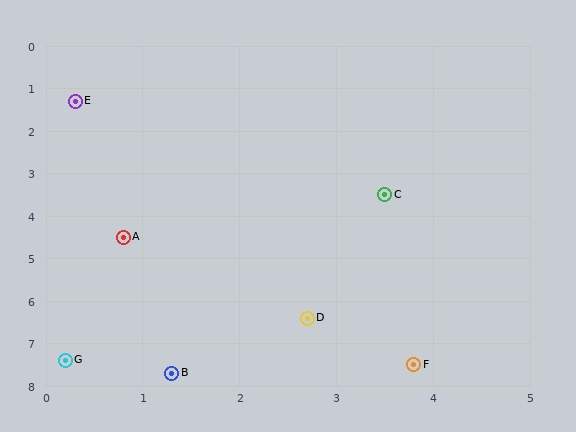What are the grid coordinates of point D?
Point D is at approximately (2.7, 6.4).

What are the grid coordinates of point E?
Point E is at approximately (0.3, 1.3).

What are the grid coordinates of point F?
Point F is at approximately (3.8, 7.5).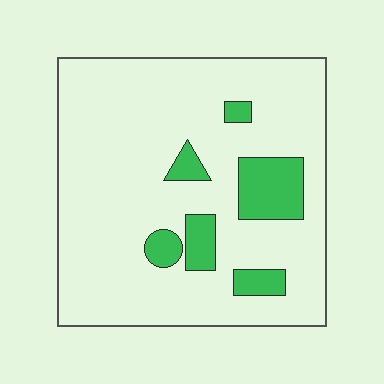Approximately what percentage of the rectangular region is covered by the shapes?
Approximately 15%.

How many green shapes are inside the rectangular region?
6.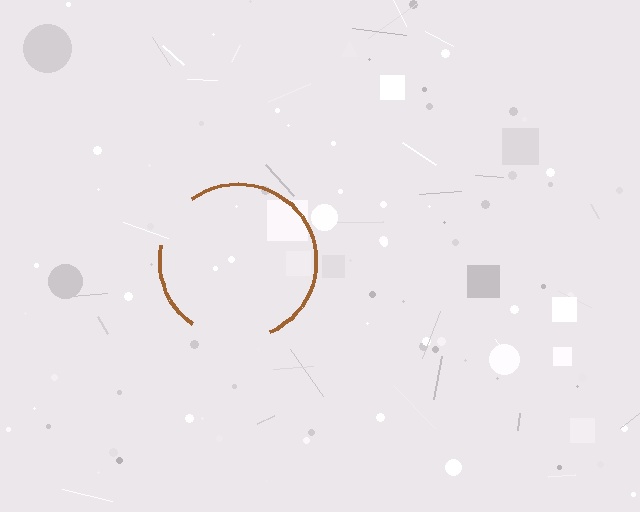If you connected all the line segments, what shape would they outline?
They would outline a circle.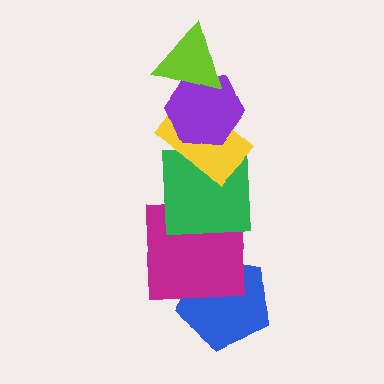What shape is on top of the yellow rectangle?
The purple hexagon is on top of the yellow rectangle.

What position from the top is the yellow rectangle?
The yellow rectangle is 3rd from the top.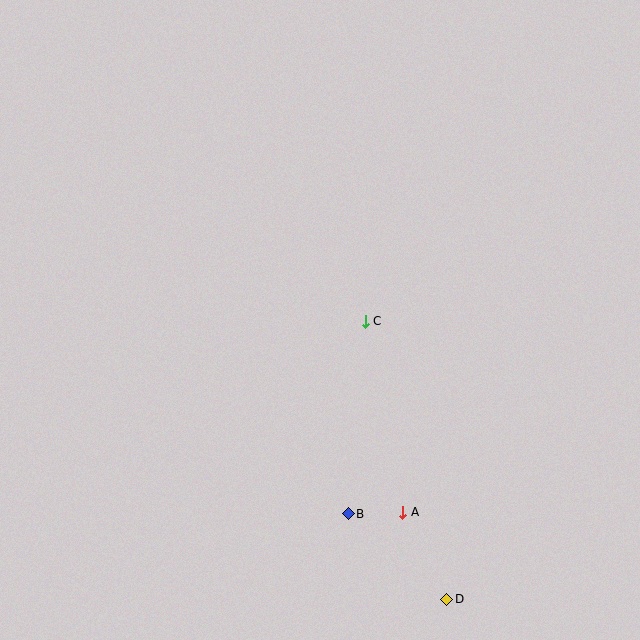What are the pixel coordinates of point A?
Point A is at (403, 512).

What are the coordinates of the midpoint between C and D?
The midpoint between C and D is at (406, 460).